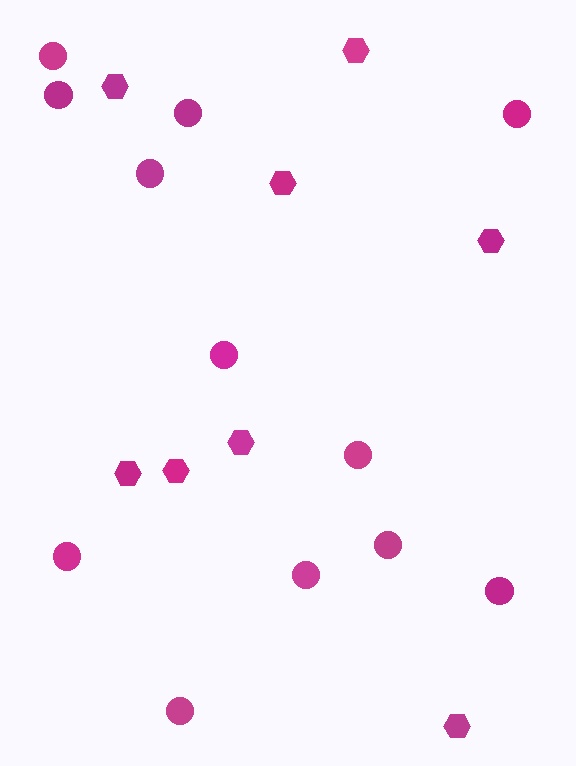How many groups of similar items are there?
There are 2 groups: one group of circles (12) and one group of hexagons (8).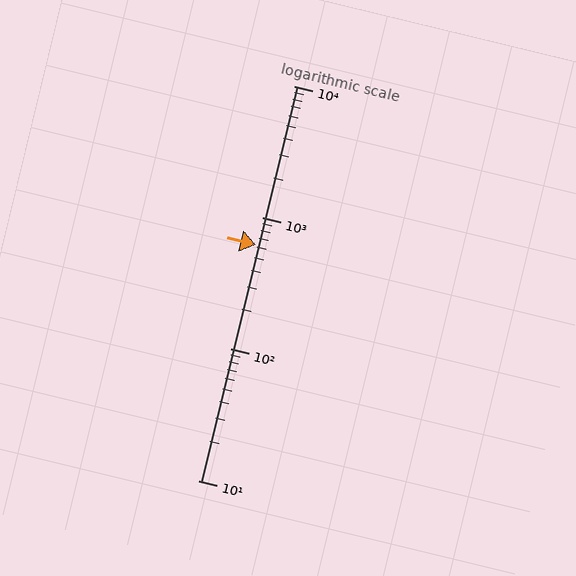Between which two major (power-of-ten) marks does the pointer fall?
The pointer is between 100 and 1000.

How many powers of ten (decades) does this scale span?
The scale spans 3 decades, from 10 to 10000.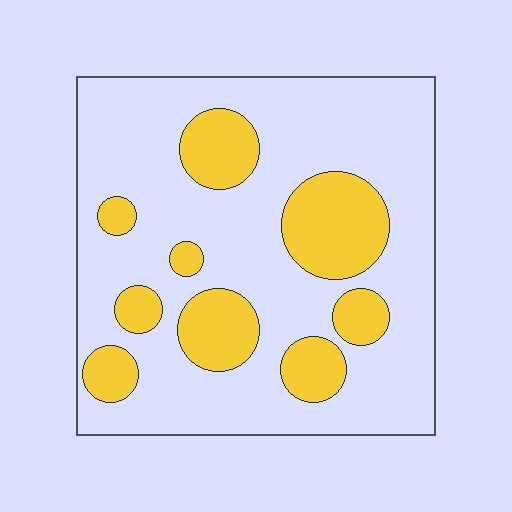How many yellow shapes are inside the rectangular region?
9.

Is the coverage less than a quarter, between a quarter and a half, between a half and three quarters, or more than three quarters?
Between a quarter and a half.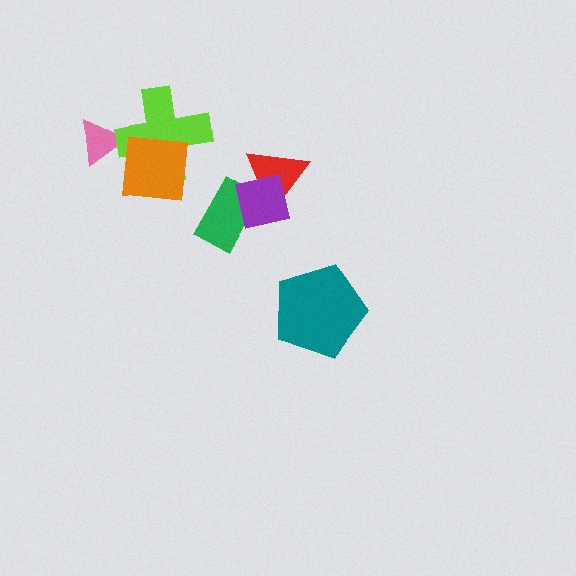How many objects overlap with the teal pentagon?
0 objects overlap with the teal pentagon.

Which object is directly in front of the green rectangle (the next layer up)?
The red triangle is directly in front of the green rectangle.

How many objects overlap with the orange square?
2 objects overlap with the orange square.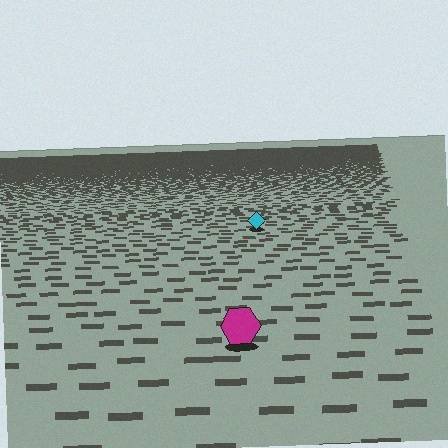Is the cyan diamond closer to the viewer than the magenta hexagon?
No. The magenta hexagon is closer — you can tell from the texture gradient: the ground texture is coarser near it.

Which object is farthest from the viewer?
The cyan diamond is farthest from the viewer. It appears smaller and the ground texture around it is denser.